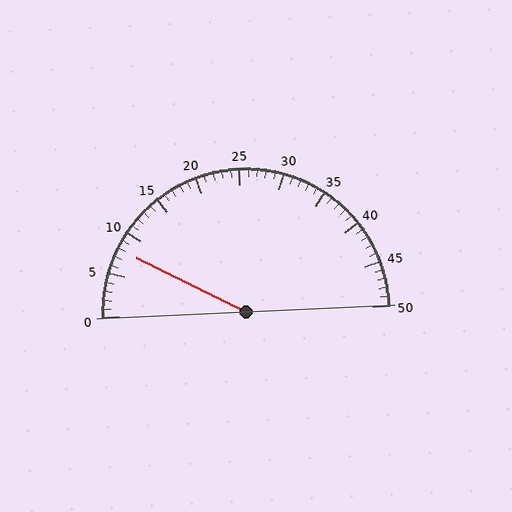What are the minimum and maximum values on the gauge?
The gauge ranges from 0 to 50.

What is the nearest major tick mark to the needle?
The nearest major tick mark is 10.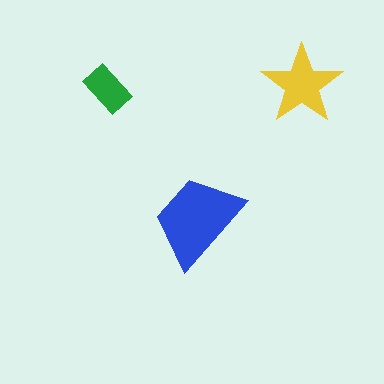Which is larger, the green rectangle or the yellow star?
The yellow star.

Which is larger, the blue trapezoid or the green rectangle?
The blue trapezoid.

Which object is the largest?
The blue trapezoid.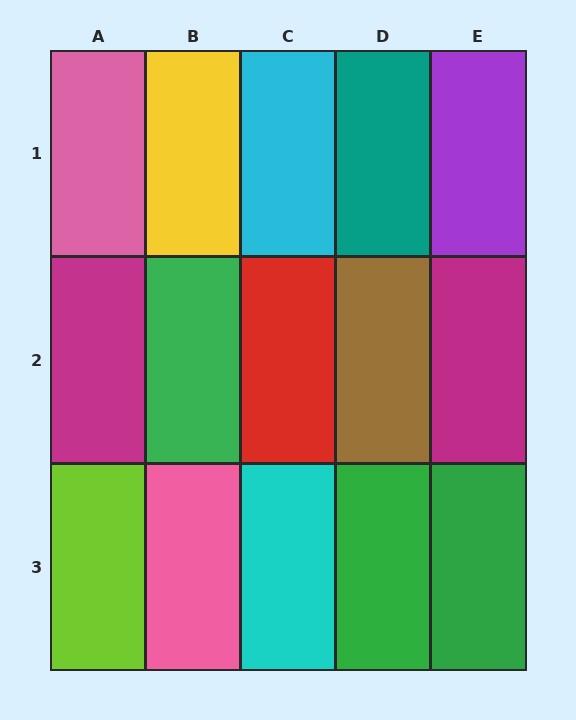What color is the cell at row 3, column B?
Pink.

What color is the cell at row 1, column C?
Cyan.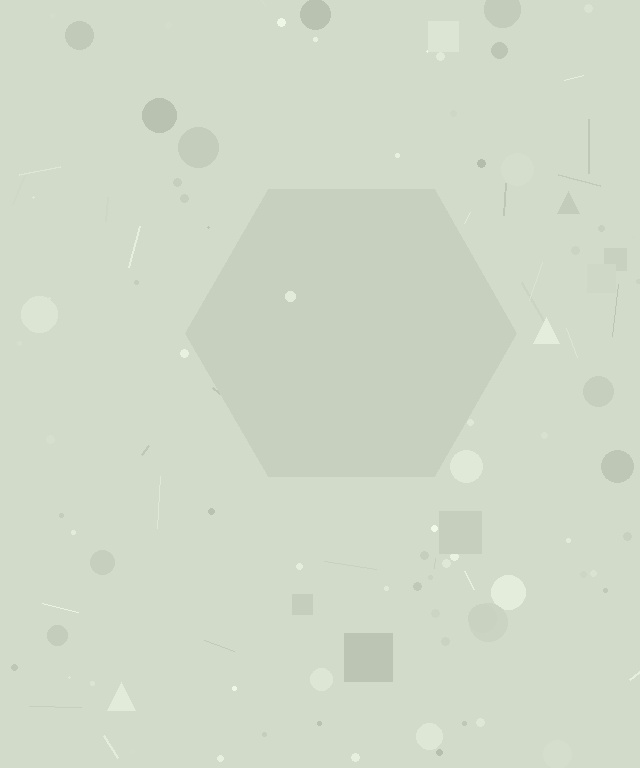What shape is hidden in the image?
A hexagon is hidden in the image.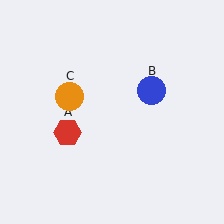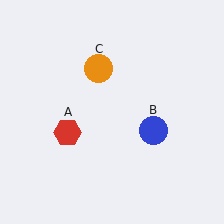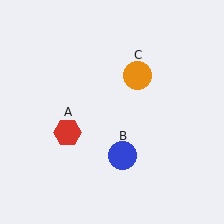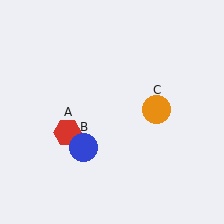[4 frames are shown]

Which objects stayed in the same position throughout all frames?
Red hexagon (object A) remained stationary.